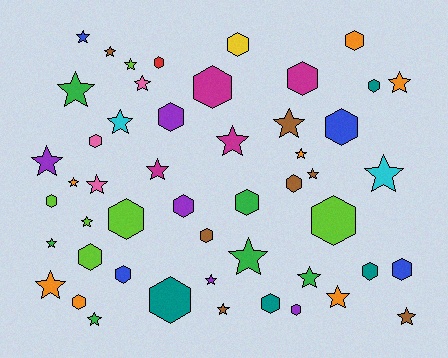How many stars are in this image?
There are 26 stars.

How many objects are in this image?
There are 50 objects.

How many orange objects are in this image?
There are 7 orange objects.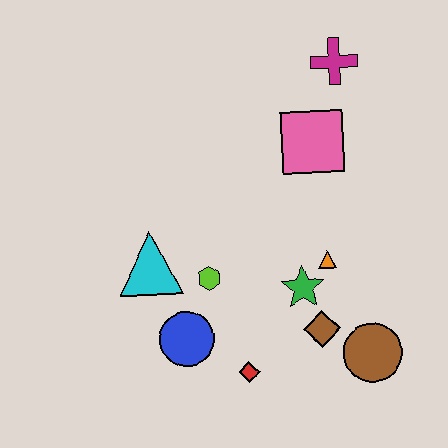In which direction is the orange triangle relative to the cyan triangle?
The orange triangle is to the right of the cyan triangle.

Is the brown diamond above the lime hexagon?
No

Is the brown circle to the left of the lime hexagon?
No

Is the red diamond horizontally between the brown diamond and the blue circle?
Yes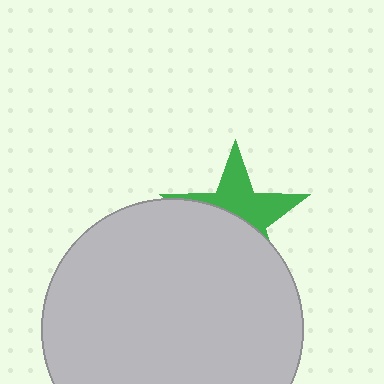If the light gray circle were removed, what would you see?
You would see the complete green star.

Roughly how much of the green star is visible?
About half of it is visible (roughly 46%).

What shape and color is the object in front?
The object in front is a light gray circle.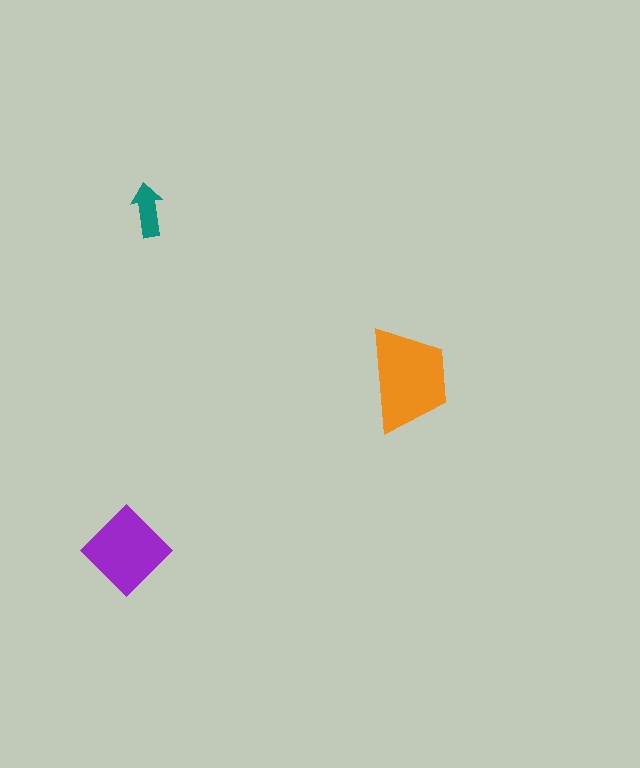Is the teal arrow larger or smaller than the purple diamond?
Smaller.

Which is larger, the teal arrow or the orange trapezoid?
The orange trapezoid.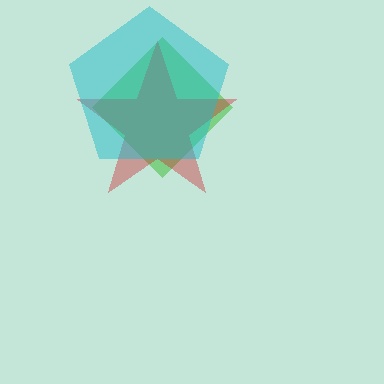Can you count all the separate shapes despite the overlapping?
Yes, there are 3 separate shapes.